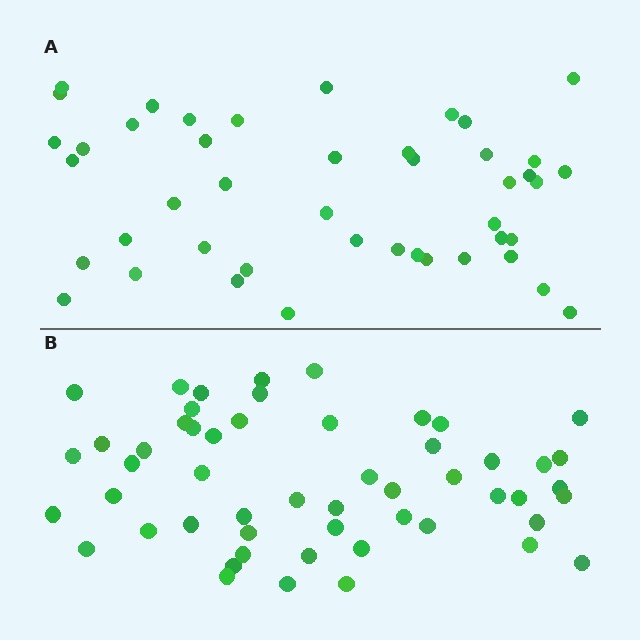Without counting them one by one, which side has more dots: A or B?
Region B (the bottom region) has more dots.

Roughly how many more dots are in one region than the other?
Region B has roughly 8 or so more dots than region A.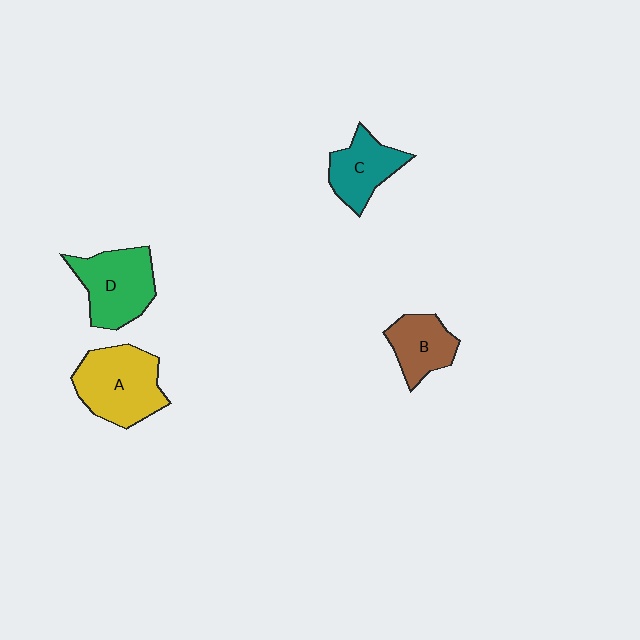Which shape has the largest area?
Shape A (yellow).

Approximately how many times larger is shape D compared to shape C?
Approximately 1.3 times.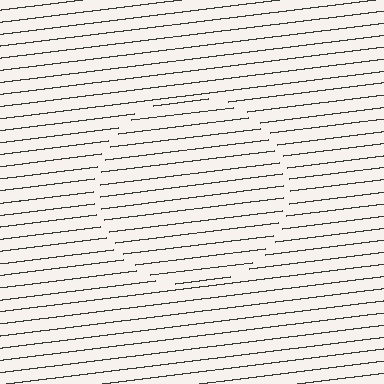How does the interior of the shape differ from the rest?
The interior of the shape contains the same grating, shifted by half a period — the contour is defined by the phase discontinuity where line-ends from the inner and outer gratings abut.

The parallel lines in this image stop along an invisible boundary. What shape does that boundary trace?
An illusory circle. The interior of the shape contains the same grating, shifted by half a period — the contour is defined by the phase discontinuity where line-ends from the inner and outer gratings abut.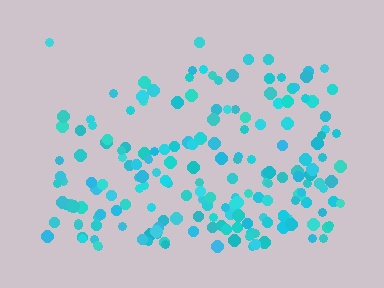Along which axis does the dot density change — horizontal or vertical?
Vertical.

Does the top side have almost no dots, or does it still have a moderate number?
Still a moderate number, just noticeably fewer than the bottom.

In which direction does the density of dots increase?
From top to bottom, with the bottom side densest.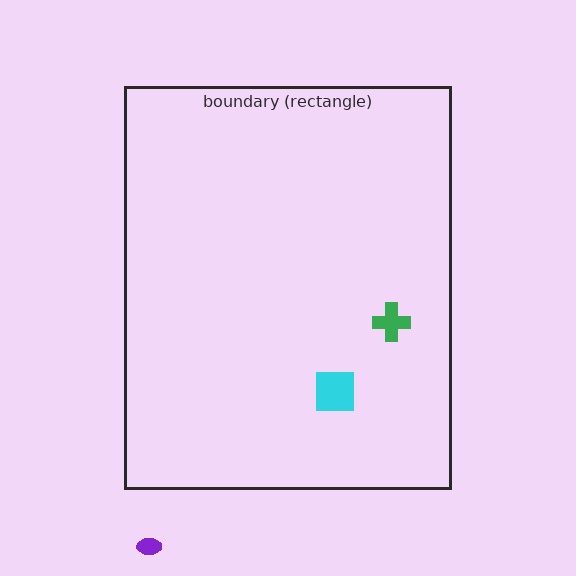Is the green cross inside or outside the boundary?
Inside.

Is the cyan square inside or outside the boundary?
Inside.